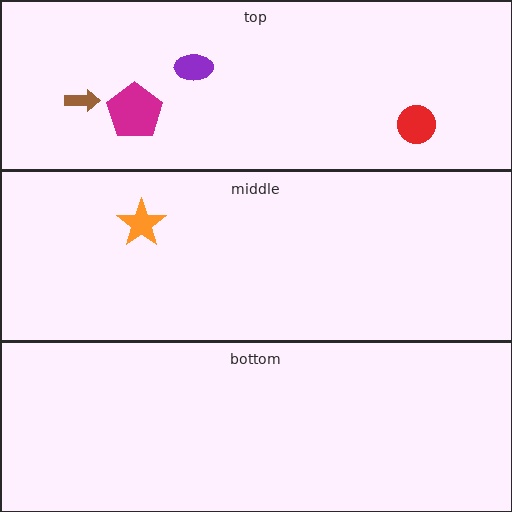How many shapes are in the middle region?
1.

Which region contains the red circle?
The top region.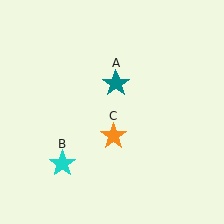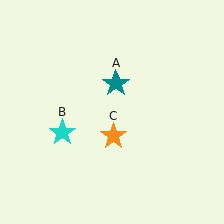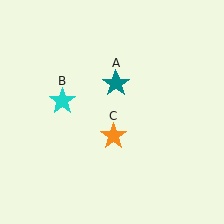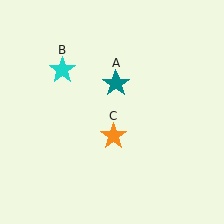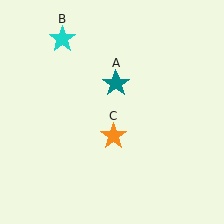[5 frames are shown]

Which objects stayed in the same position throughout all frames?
Teal star (object A) and orange star (object C) remained stationary.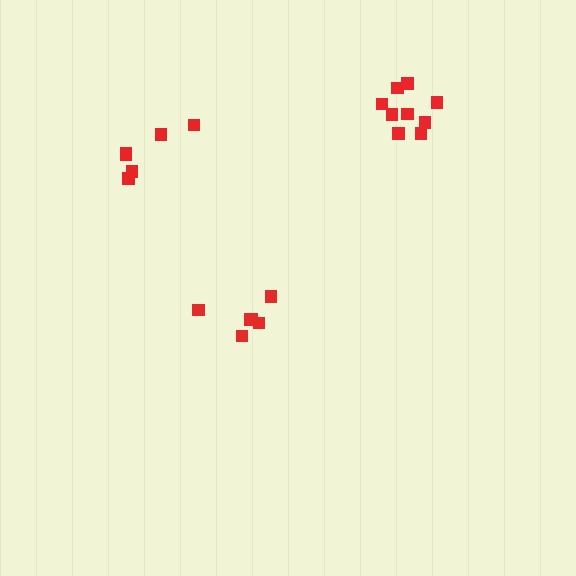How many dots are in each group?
Group 1: 6 dots, Group 2: 9 dots, Group 3: 6 dots (21 total).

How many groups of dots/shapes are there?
There are 3 groups.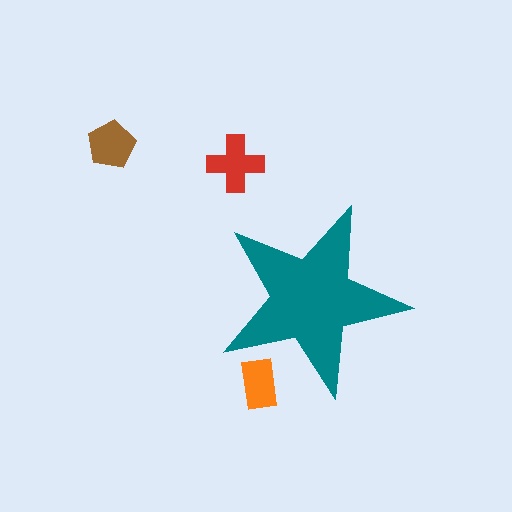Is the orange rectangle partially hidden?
Yes, the orange rectangle is partially hidden behind the teal star.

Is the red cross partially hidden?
No, the red cross is fully visible.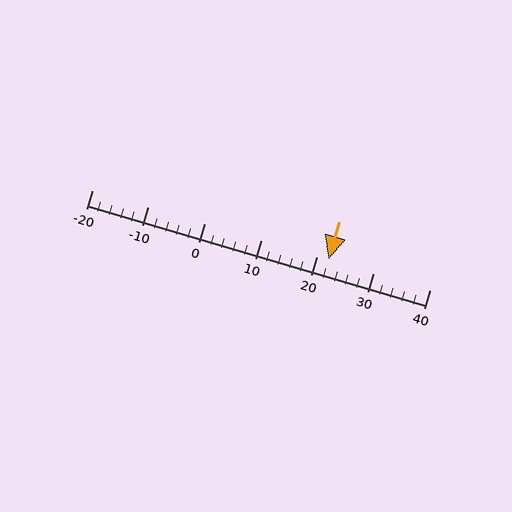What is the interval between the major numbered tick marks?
The major tick marks are spaced 10 units apart.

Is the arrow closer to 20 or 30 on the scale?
The arrow is closer to 20.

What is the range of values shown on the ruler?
The ruler shows values from -20 to 40.